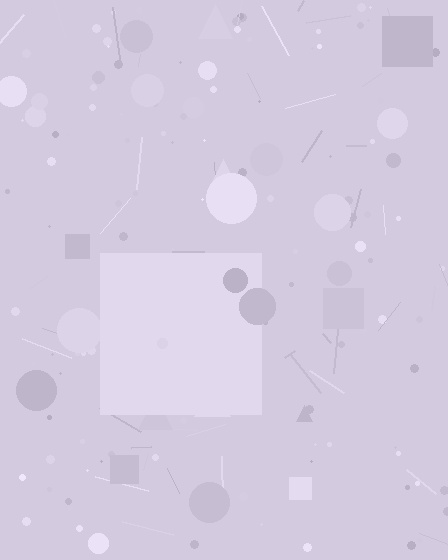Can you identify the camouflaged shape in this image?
The camouflaged shape is a square.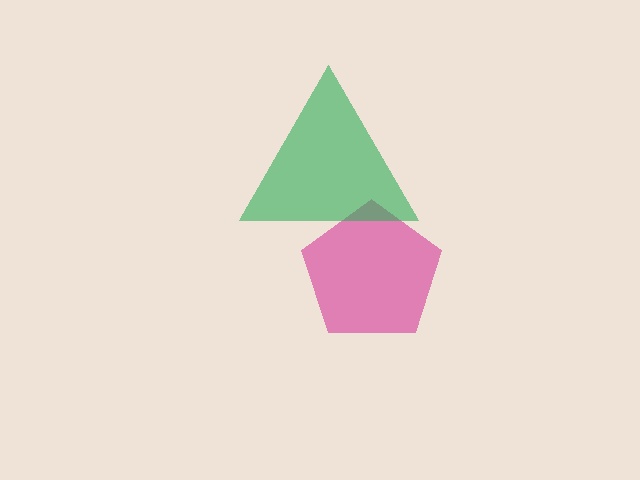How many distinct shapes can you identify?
There are 2 distinct shapes: a magenta pentagon, a green triangle.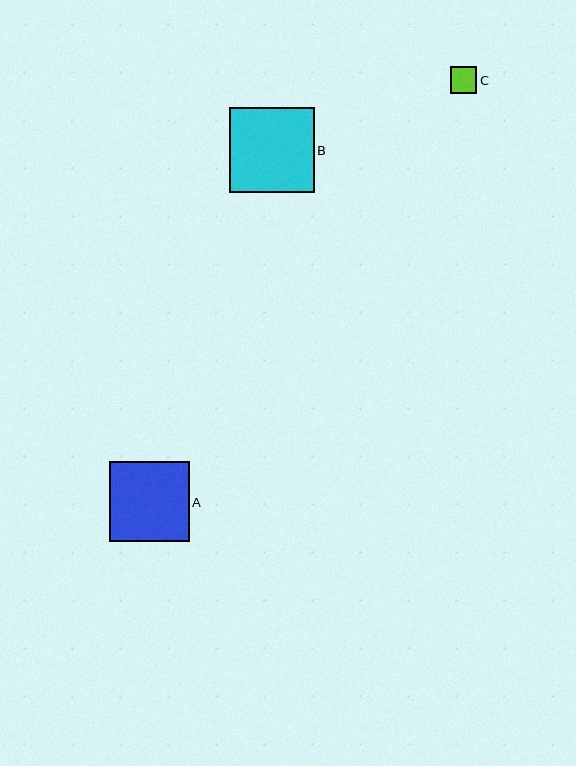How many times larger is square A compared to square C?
Square A is approximately 3.0 times the size of square C.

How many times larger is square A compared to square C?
Square A is approximately 3.0 times the size of square C.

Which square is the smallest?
Square C is the smallest with a size of approximately 26 pixels.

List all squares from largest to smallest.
From largest to smallest: B, A, C.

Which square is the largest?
Square B is the largest with a size of approximately 85 pixels.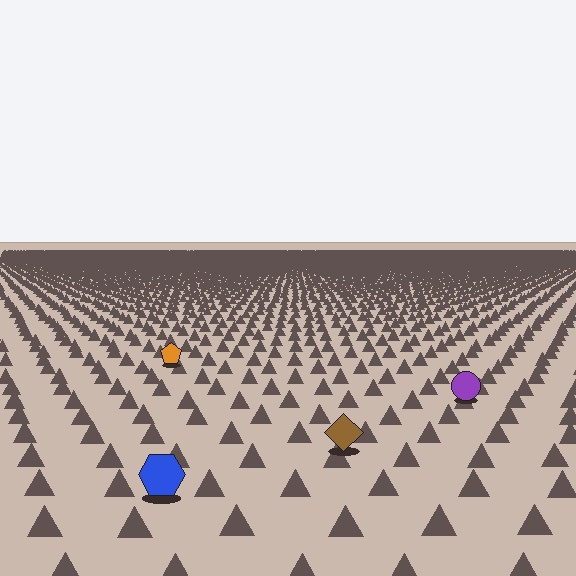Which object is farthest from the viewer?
The orange pentagon is farthest from the viewer. It appears smaller and the ground texture around it is denser.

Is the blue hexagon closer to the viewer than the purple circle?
Yes. The blue hexagon is closer — you can tell from the texture gradient: the ground texture is coarser near it.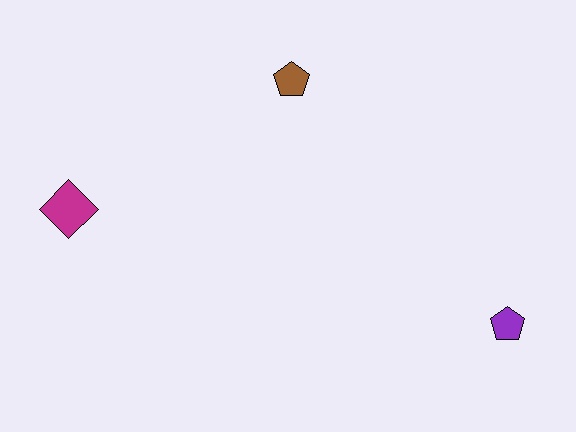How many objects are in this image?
There are 3 objects.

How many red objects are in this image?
There are no red objects.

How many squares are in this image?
There are no squares.